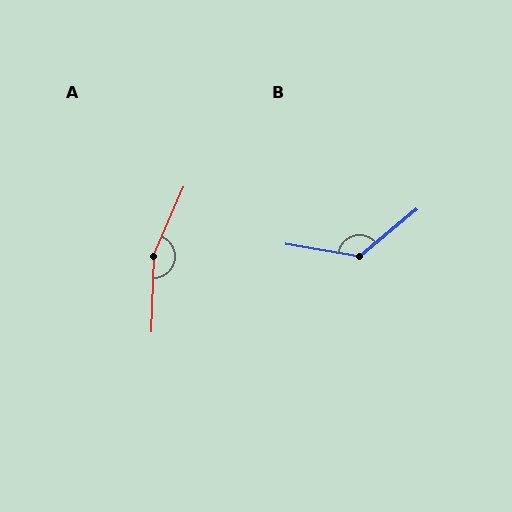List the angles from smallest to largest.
B (131°), A (158°).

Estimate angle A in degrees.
Approximately 158 degrees.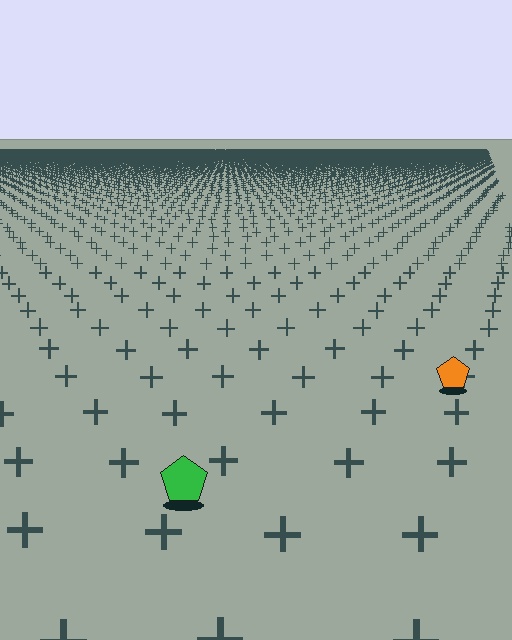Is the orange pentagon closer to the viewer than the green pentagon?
No. The green pentagon is closer — you can tell from the texture gradient: the ground texture is coarser near it.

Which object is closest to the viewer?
The green pentagon is closest. The texture marks near it are larger and more spread out.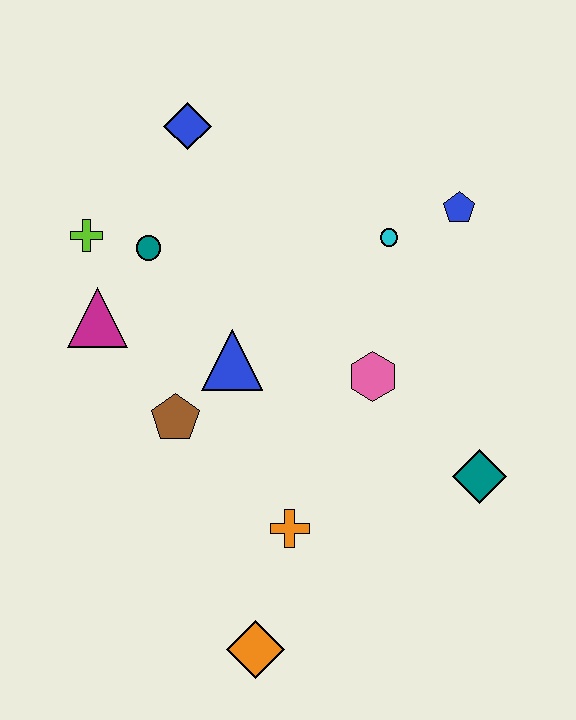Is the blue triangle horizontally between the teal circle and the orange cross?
Yes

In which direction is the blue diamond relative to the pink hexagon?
The blue diamond is above the pink hexagon.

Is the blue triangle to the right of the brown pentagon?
Yes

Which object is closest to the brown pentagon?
The blue triangle is closest to the brown pentagon.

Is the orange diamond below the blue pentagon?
Yes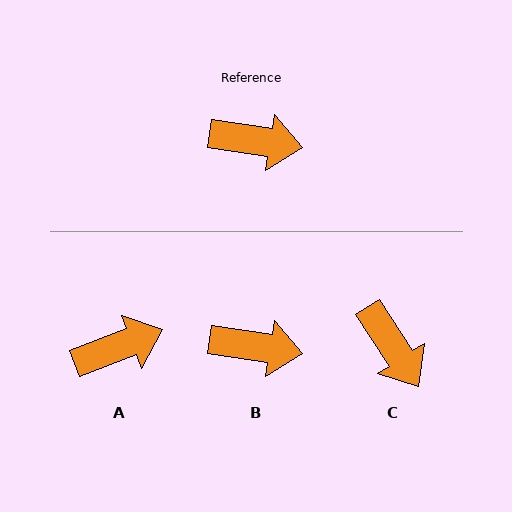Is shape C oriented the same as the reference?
No, it is off by about 48 degrees.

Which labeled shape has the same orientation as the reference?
B.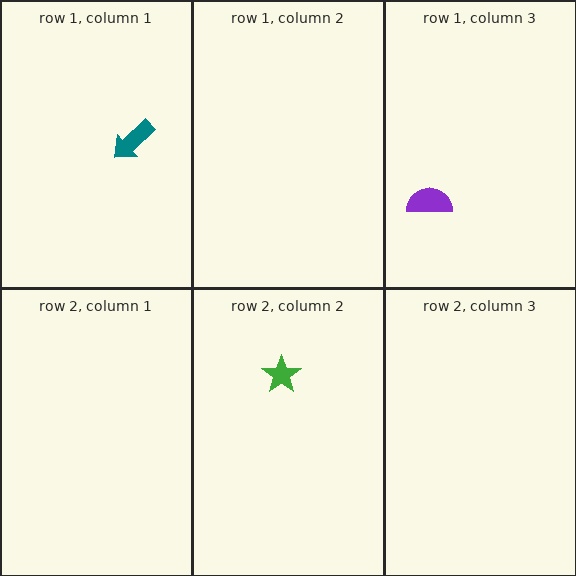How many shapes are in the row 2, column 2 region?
1.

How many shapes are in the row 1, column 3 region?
1.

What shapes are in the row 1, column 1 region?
The teal arrow.